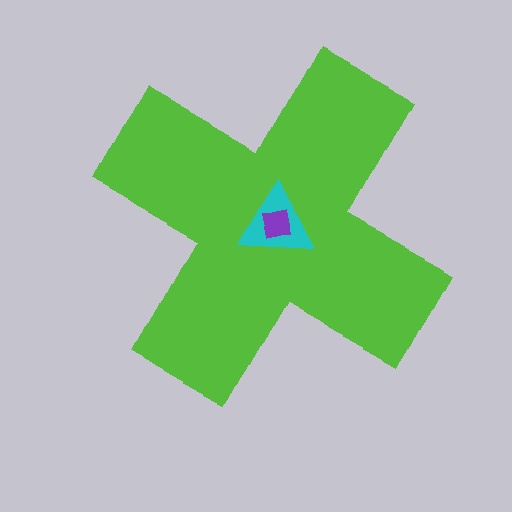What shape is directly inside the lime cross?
The cyan triangle.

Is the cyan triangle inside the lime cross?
Yes.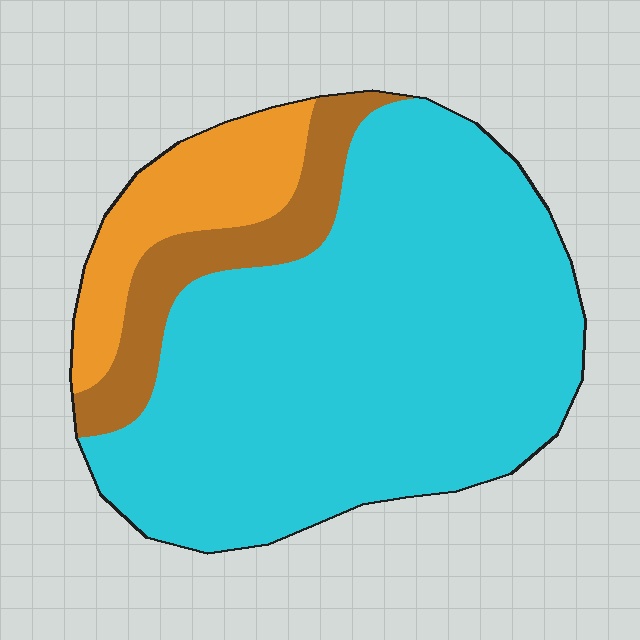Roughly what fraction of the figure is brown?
Brown takes up about one eighth (1/8) of the figure.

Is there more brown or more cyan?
Cyan.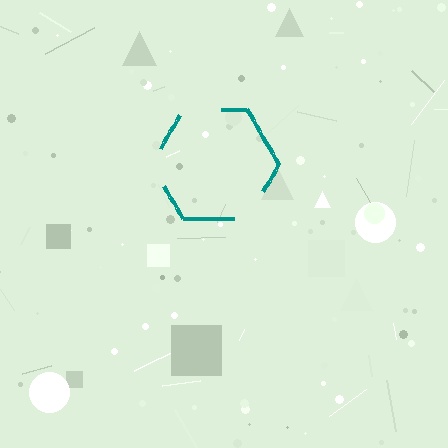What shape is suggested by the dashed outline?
The dashed outline suggests a hexagon.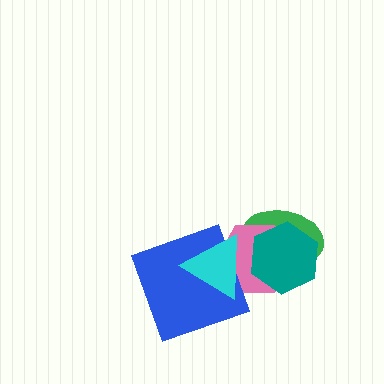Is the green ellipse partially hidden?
Yes, it is partially covered by another shape.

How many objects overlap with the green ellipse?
2 objects overlap with the green ellipse.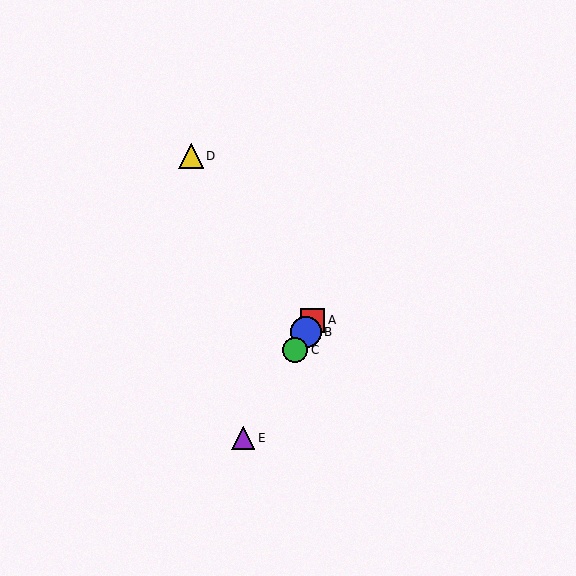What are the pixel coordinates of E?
Object E is at (243, 438).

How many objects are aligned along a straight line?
4 objects (A, B, C, E) are aligned along a straight line.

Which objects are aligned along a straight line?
Objects A, B, C, E are aligned along a straight line.